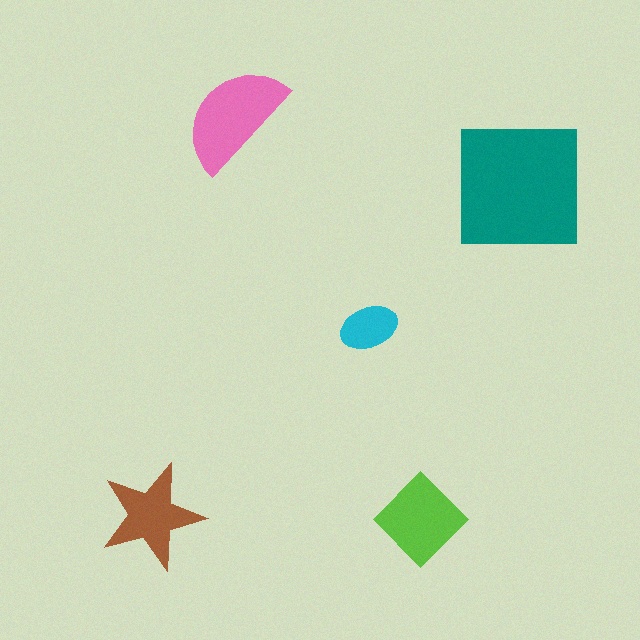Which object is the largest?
The teal square.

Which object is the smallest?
The cyan ellipse.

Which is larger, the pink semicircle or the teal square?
The teal square.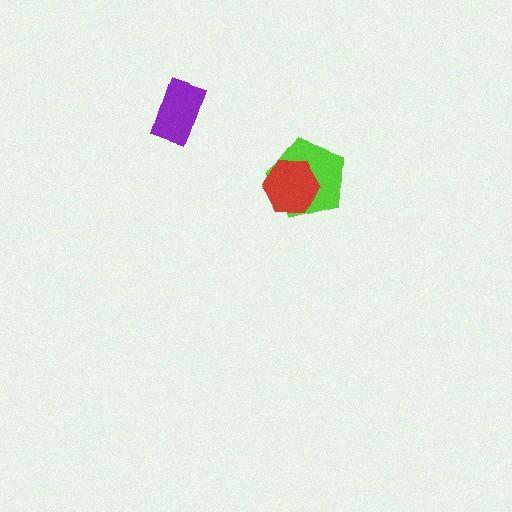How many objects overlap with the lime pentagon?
1 object overlaps with the lime pentagon.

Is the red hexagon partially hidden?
No, no other shape covers it.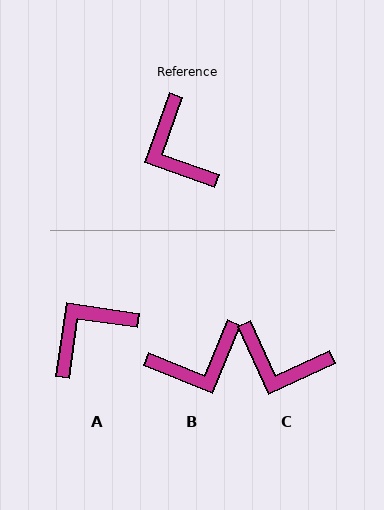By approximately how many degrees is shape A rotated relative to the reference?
Approximately 79 degrees clockwise.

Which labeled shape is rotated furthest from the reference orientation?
B, about 87 degrees away.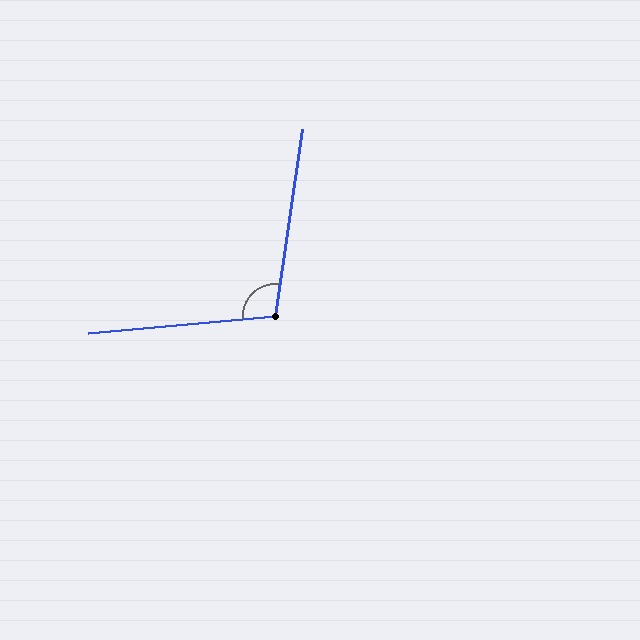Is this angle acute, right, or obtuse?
It is obtuse.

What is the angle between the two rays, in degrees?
Approximately 104 degrees.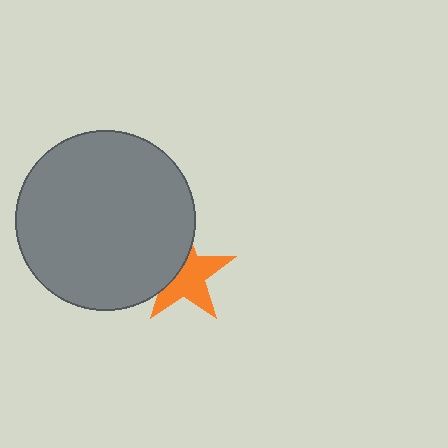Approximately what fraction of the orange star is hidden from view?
Roughly 39% of the orange star is hidden behind the gray circle.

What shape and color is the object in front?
The object in front is a gray circle.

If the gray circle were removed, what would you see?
You would see the complete orange star.